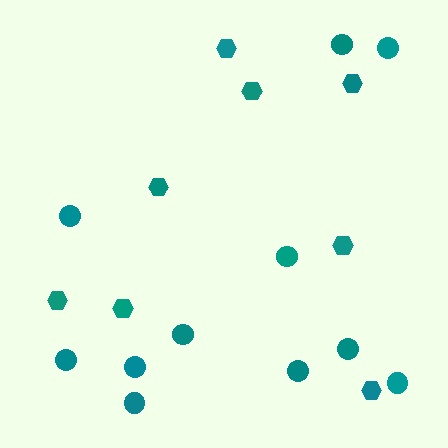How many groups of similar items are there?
There are 2 groups: one group of circles (11) and one group of hexagons (8).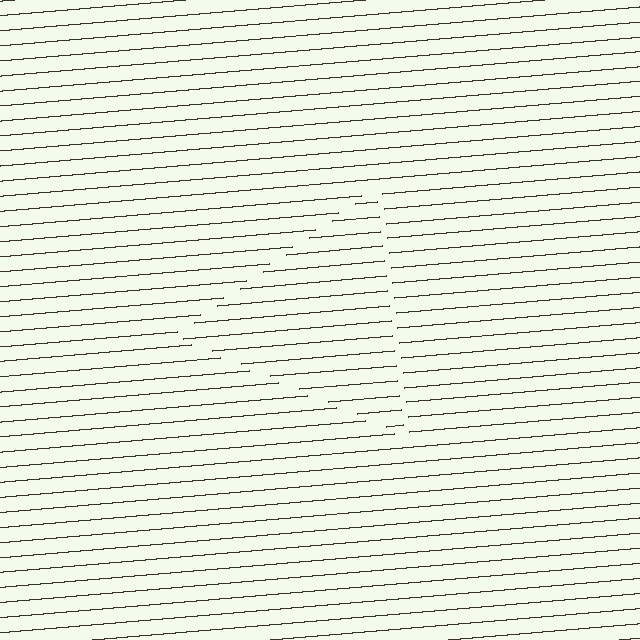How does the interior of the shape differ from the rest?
The interior of the shape contains the same grating, shifted by half a period — the contour is defined by the phase discontinuity where line-ends from the inner and outer gratings abut.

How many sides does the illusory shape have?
3 sides — the line-ends trace a triangle.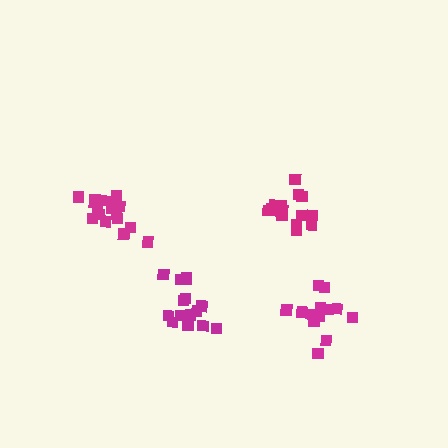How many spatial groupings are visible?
There are 4 spatial groupings.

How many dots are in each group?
Group 1: 15 dots, Group 2: 14 dots, Group 3: 15 dots, Group 4: 17 dots (61 total).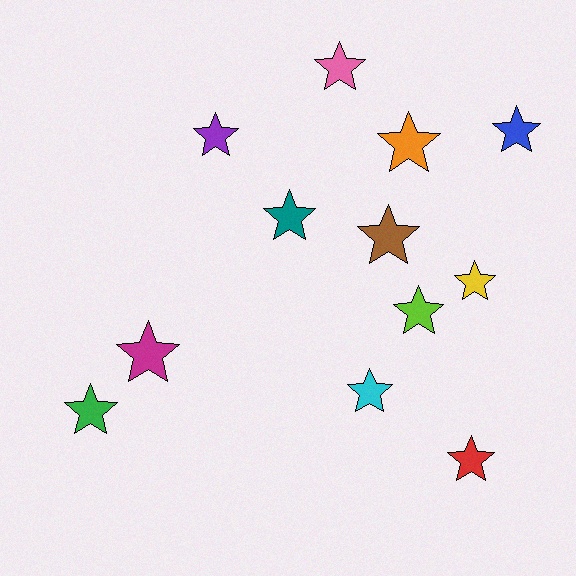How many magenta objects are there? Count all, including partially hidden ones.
There is 1 magenta object.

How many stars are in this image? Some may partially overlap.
There are 12 stars.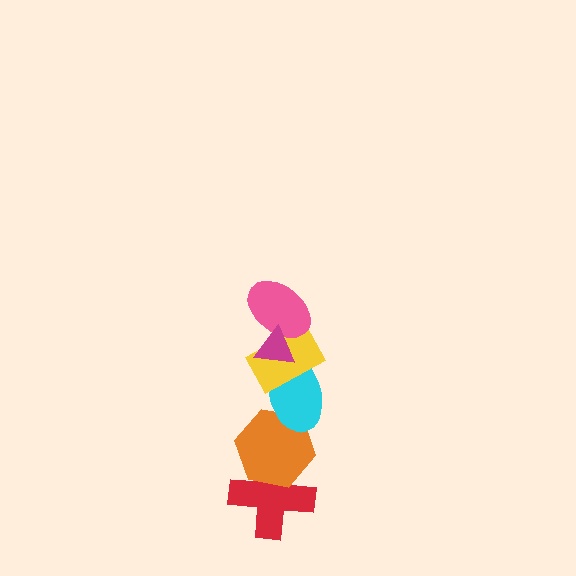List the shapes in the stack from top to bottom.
From top to bottom: the magenta triangle, the pink ellipse, the yellow rectangle, the cyan ellipse, the orange hexagon, the red cross.